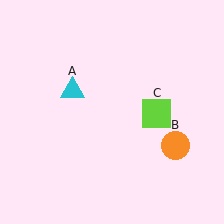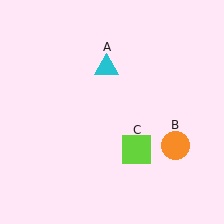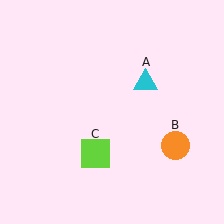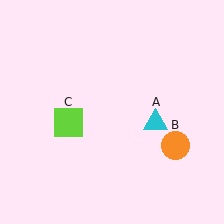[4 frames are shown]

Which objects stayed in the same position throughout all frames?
Orange circle (object B) remained stationary.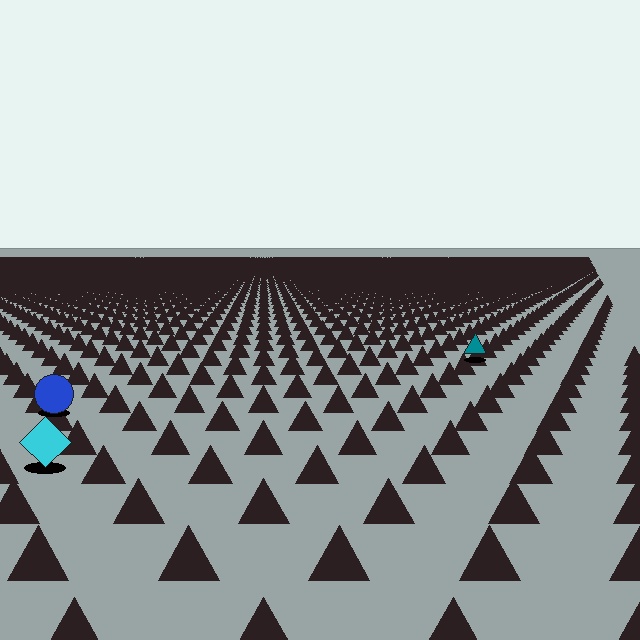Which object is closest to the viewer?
The cyan diamond is closest. The texture marks near it are larger and more spread out.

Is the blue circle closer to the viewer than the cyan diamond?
No. The cyan diamond is closer — you can tell from the texture gradient: the ground texture is coarser near it.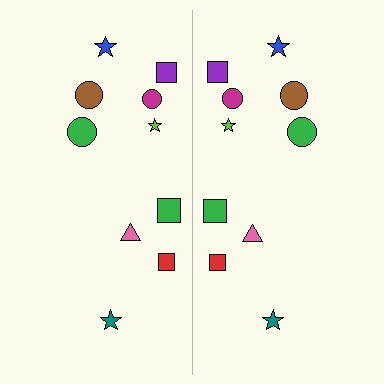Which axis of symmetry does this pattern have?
The pattern has a vertical axis of symmetry running through the center of the image.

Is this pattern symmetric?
Yes, this pattern has bilateral (reflection) symmetry.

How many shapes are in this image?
There are 20 shapes in this image.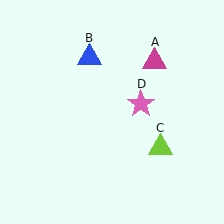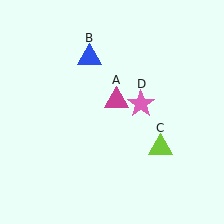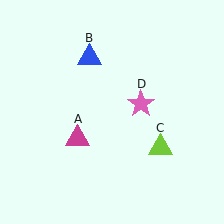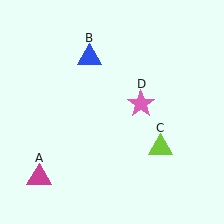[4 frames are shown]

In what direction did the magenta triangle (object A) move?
The magenta triangle (object A) moved down and to the left.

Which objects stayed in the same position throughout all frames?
Blue triangle (object B) and lime triangle (object C) and pink star (object D) remained stationary.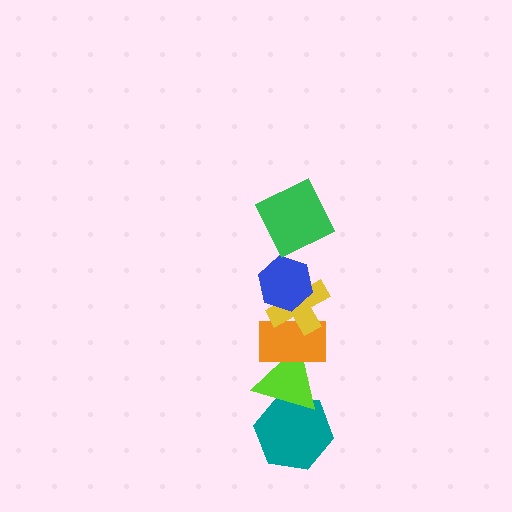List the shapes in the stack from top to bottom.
From top to bottom: the green square, the blue hexagon, the yellow cross, the orange rectangle, the lime triangle, the teal hexagon.